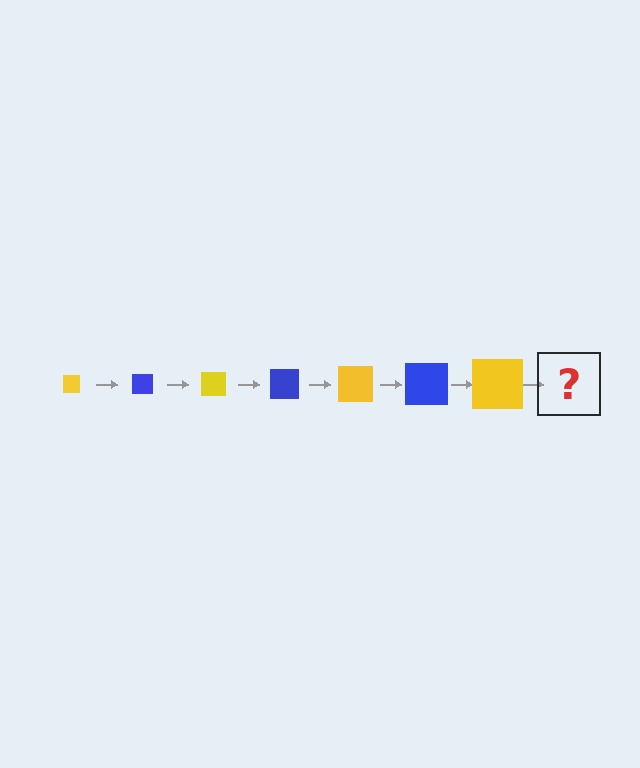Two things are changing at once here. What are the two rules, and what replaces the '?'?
The two rules are that the square grows larger each step and the color cycles through yellow and blue. The '?' should be a blue square, larger than the previous one.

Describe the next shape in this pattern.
It should be a blue square, larger than the previous one.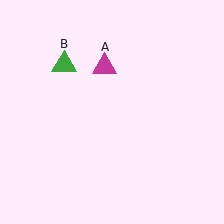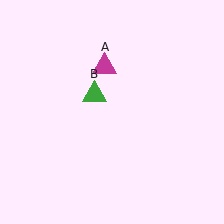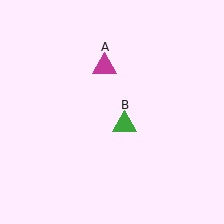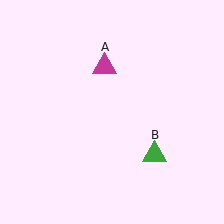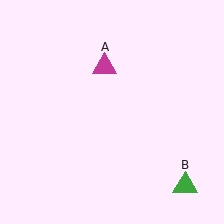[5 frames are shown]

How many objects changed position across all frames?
1 object changed position: green triangle (object B).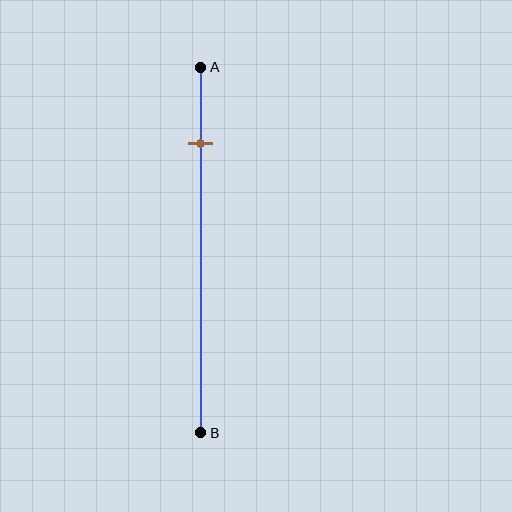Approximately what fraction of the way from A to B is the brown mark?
The brown mark is approximately 20% of the way from A to B.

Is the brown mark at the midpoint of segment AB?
No, the mark is at about 20% from A, not at the 50% midpoint.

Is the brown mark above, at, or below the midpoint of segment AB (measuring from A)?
The brown mark is above the midpoint of segment AB.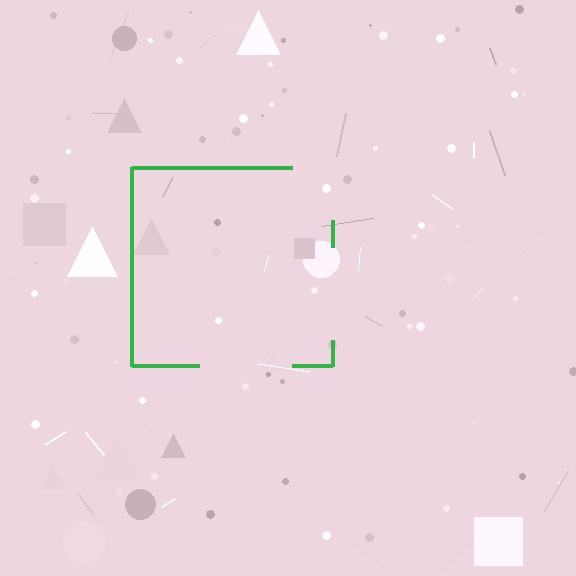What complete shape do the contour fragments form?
The contour fragments form a square.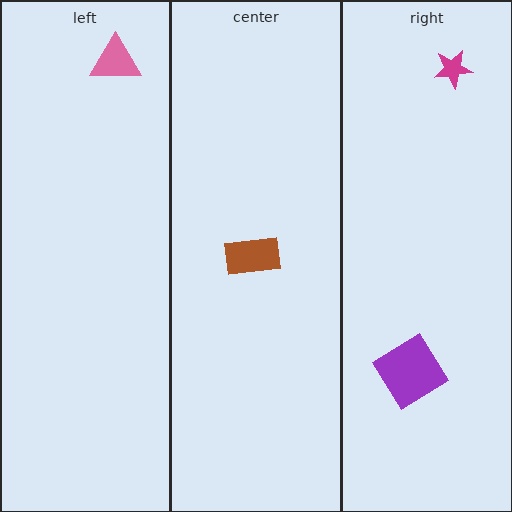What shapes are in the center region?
The brown rectangle.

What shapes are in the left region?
The pink triangle.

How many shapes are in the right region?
2.